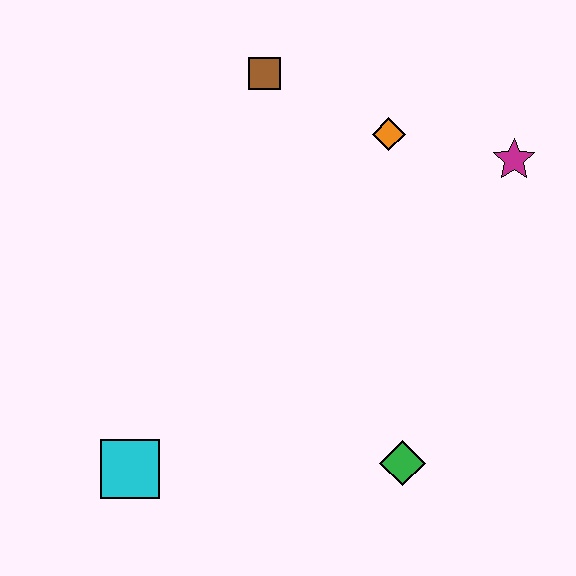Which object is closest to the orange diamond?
The magenta star is closest to the orange diamond.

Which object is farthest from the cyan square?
The magenta star is farthest from the cyan square.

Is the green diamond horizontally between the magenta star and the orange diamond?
Yes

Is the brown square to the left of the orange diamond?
Yes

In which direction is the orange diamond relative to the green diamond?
The orange diamond is above the green diamond.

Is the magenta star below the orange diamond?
Yes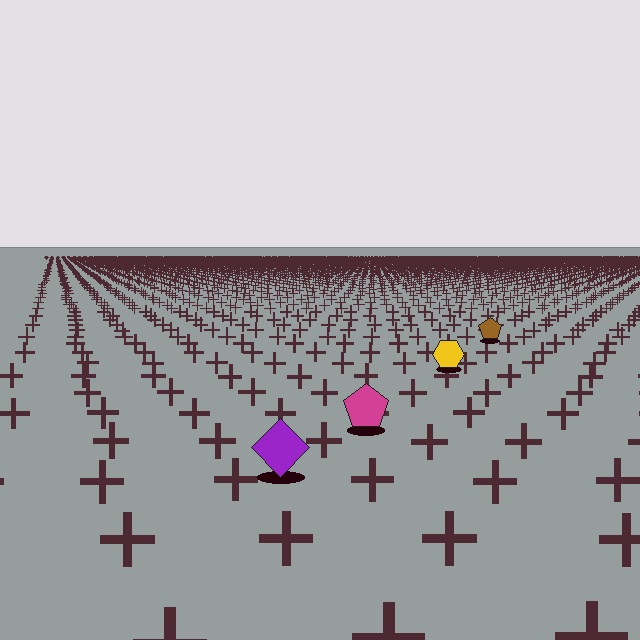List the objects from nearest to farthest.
From nearest to farthest: the purple diamond, the magenta pentagon, the yellow hexagon, the brown pentagon.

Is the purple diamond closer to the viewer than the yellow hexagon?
Yes. The purple diamond is closer — you can tell from the texture gradient: the ground texture is coarser near it.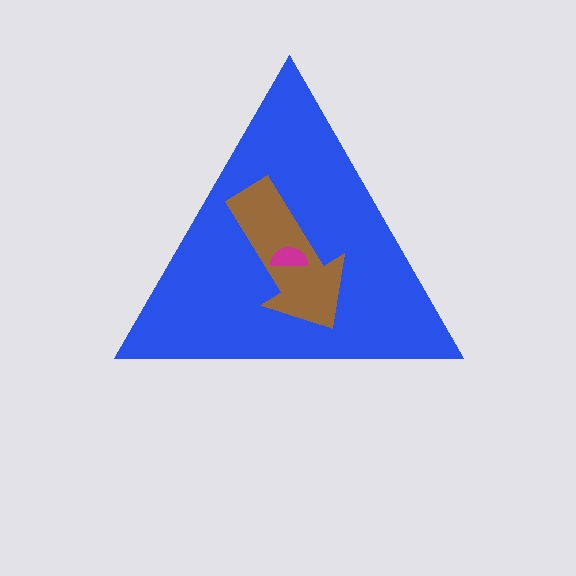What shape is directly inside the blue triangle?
The brown arrow.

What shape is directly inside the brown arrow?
The magenta semicircle.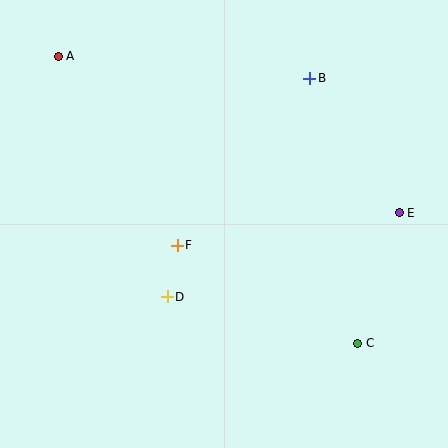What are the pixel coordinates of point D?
Point D is at (167, 297).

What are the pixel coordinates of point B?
Point B is at (310, 78).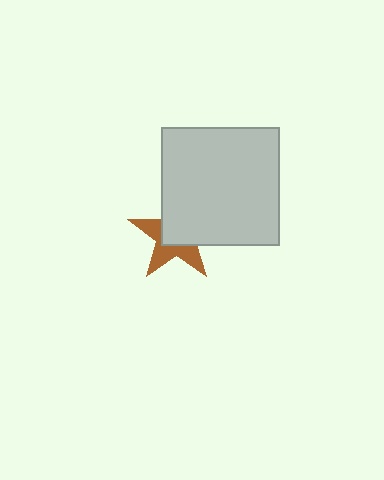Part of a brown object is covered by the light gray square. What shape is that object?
It is a star.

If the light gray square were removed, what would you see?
You would see the complete brown star.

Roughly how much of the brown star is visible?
About half of it is visible (roughly 46%).